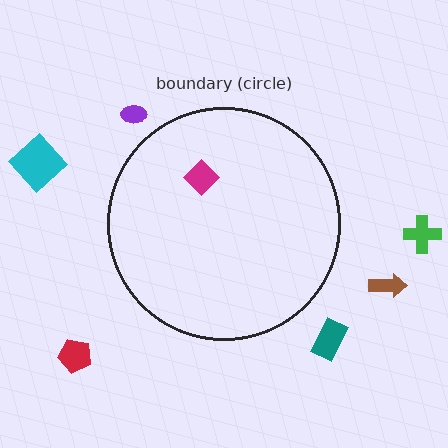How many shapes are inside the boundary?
1 inside, 6 outside.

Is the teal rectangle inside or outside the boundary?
Outside.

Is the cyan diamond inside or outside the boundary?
Outside.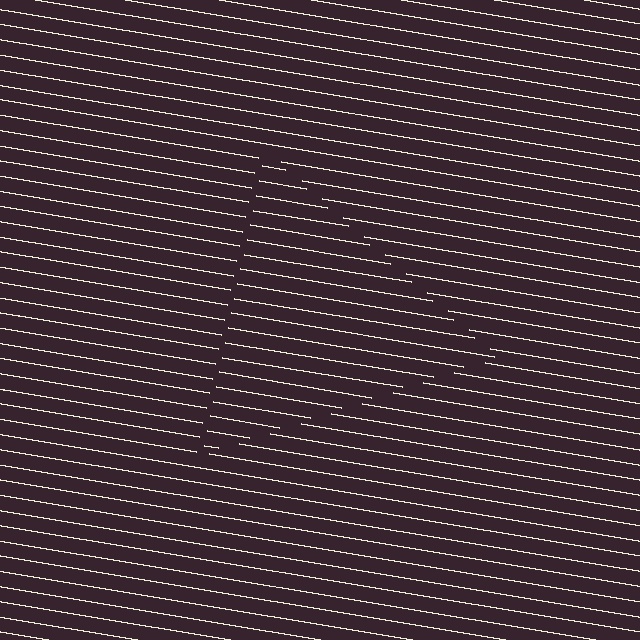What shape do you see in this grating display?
An illusory triangle. The interior of the shape contains the same grating, shifted by half a period — the contour is defined by the phase discontinuity where line-ends from the inner and outer gratings abut.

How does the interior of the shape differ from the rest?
The interior of the shape contains the same grating, shifted by half a period — the contour is defined by the phase discontinuity where line-ends from the inner and outer gratings abut.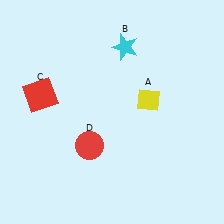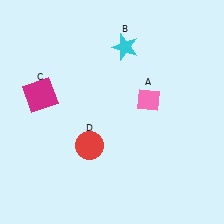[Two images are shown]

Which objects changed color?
A changed from yellow to pink. C changed from red to magenta.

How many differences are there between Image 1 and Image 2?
There are 2 differences between the two images.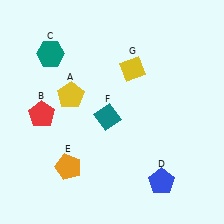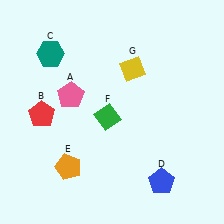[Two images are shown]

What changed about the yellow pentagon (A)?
In Image 1, A is yellow. In Image 2, it changed to pink.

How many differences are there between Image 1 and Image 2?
There are 2 differences between the two images.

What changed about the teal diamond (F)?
In Image 1, F is teal. In Image 2, it changed to green.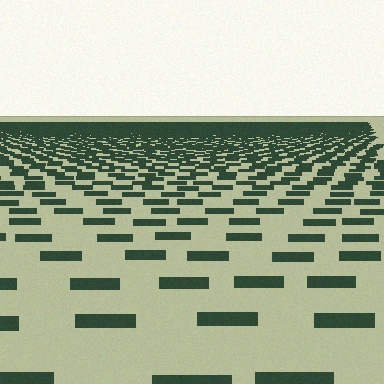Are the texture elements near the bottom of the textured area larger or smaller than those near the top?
Larger. Near the bottom, elements are closer to the viewer and appear at a bigger on-screen size.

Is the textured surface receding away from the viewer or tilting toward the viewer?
The surface is receding away from the viewer. Texture elements get smaller and denser toward the top.